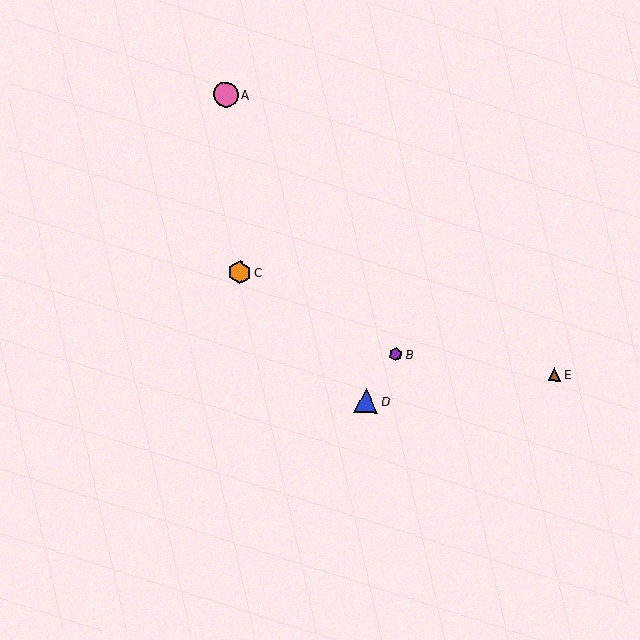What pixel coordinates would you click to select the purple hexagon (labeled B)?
Click at (396, 354) to select the purple hexagon B.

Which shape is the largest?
The pink circle (labeled A) is the largest.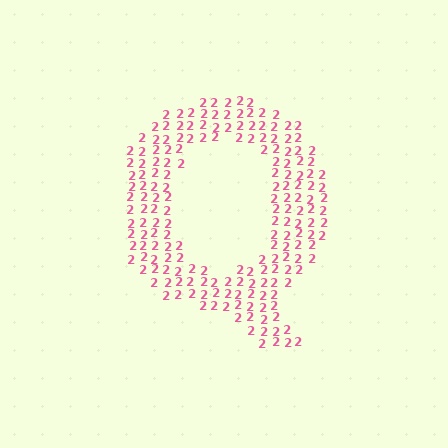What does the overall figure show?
The overall figure shows the letter Q.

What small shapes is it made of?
It is made of small digit 2's.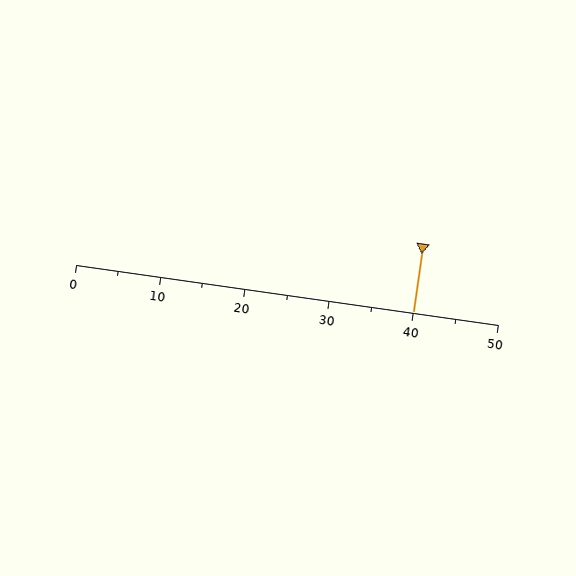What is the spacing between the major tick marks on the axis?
The major ticks are spaced 10 apart.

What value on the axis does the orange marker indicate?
The marker indicates approximately 40.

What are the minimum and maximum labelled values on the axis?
The axis runs from 0 to 50.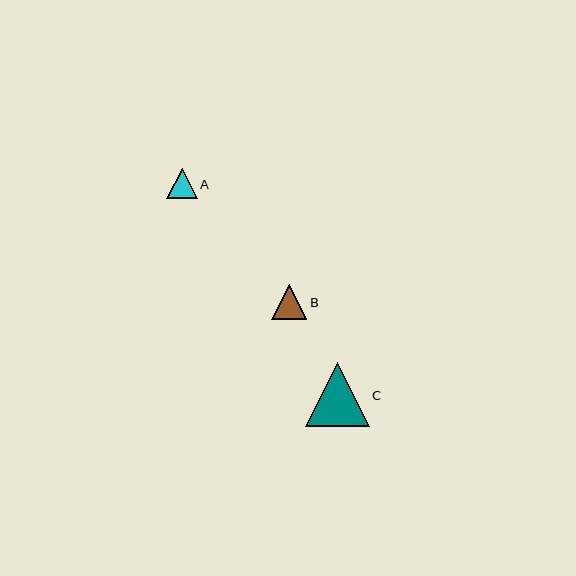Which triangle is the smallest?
Triangle A is the smallest with a size of approximately 31 pixels.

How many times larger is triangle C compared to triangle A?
Triangle C is approximately 2.1 times the size of triangle A.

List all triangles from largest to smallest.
From largest to smallest: C, B, A.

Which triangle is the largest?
Triangle C is the largest with a size of approximately 64 pixels.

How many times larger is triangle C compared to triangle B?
Triangle C is approximately 1.8 times the size of triangle B.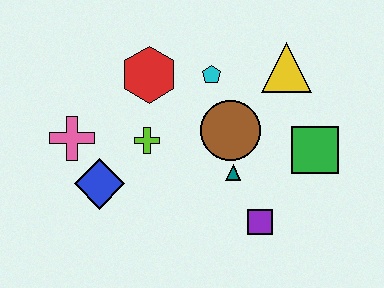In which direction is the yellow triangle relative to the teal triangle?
The yellow triangle is above the teal triangle.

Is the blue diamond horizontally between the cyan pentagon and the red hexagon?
No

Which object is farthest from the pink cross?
The green square is farthest from the pink cross.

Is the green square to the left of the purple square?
No